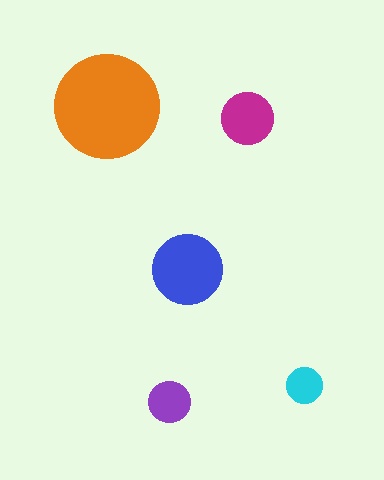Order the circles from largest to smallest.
the orange one, the blue one, the magenta one, the purple one, the cyan one.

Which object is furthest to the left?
The orange circle is leftmost.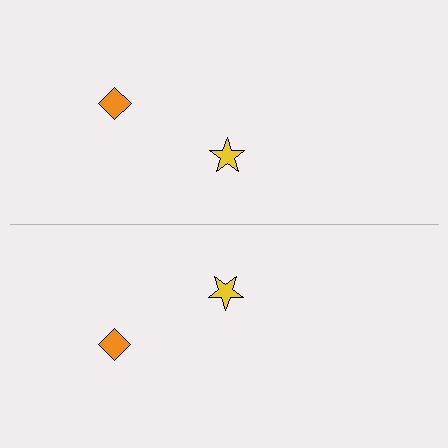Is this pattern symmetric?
Yes, this pattern has bilateral (reflection) symmetry.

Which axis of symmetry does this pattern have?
The pattern has a horizontal axis of symmetry running through the center of the image.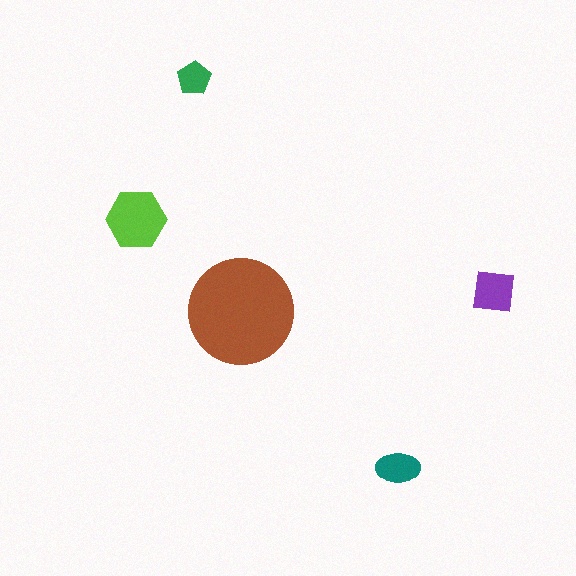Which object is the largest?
The brown circle.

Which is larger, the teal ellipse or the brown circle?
The brown circle.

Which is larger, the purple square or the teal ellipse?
The purple square.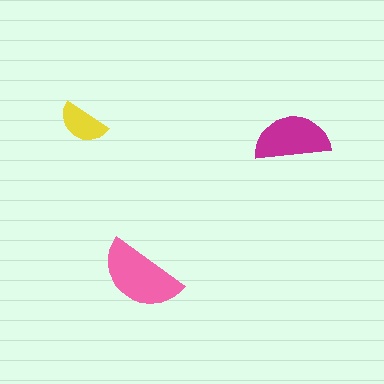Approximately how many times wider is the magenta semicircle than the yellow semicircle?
About 1.5 times wider.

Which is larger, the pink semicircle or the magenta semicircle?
The pink one.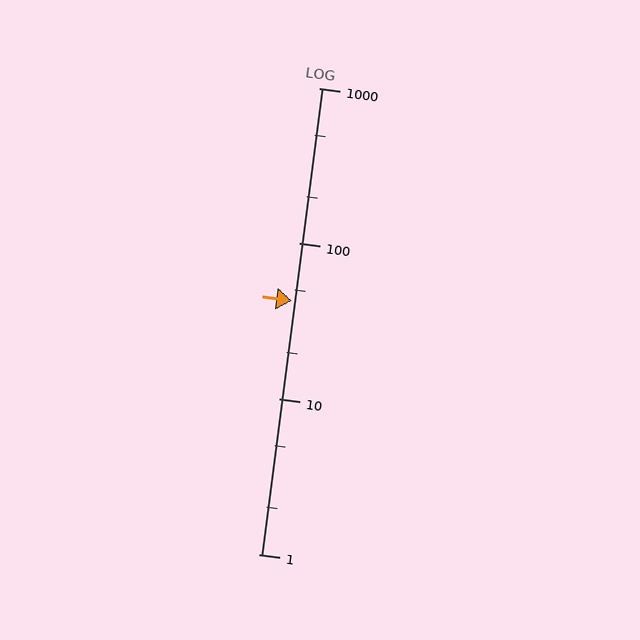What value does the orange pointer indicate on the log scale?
The pointer indicates approximately 43.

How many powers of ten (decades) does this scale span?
The scale spans 3 decades, from 1 to 1000.